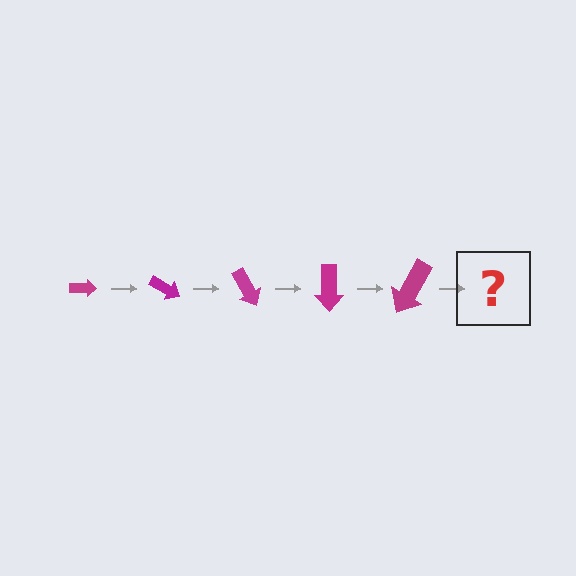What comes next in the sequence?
The next element should be an arrow, larger than the previous one and rotated 150 degrees from the start.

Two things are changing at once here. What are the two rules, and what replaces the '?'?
The two rules are that the arrow grows larger each step and it rotates 30 degrees each step. The '?' should be an arrow, larger than the previous one and rotated 150 degrees from the start.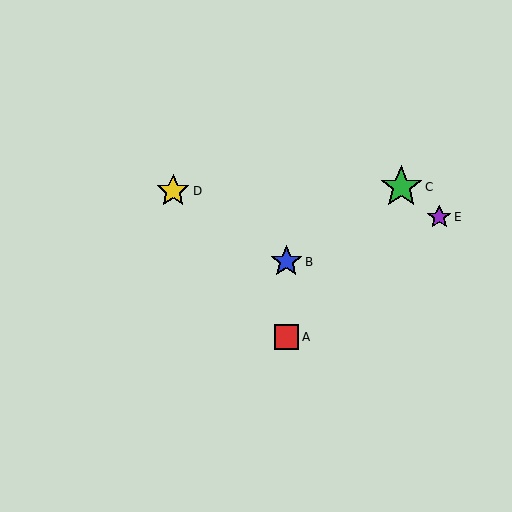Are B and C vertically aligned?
No, B is at x≈286 and C is at x≈401.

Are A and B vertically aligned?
Yes, both are at x≈286.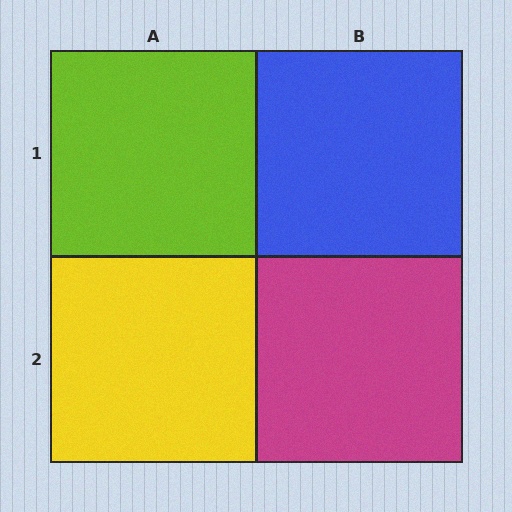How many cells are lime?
1 cell is lime.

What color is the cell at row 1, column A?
Lime.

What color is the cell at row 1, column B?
Blue.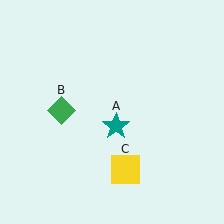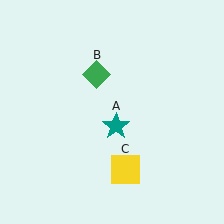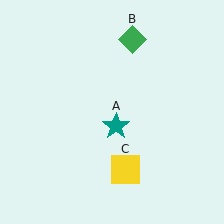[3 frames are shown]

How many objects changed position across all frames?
1 object changed position: green diamond (object B).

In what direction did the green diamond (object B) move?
The green diamond (object B) moved up and to the right.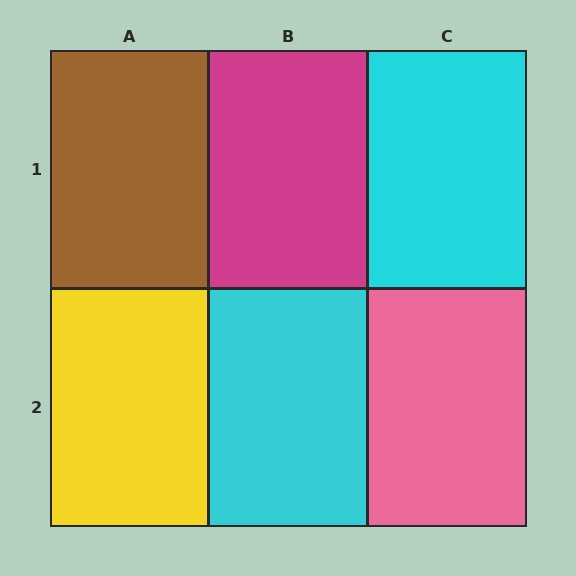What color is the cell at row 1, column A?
Brown.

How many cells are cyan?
2 cells are cyan.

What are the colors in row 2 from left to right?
Yellow, cyan, pink.